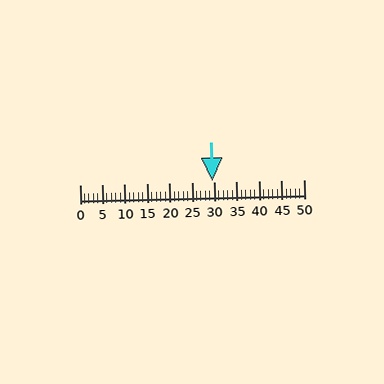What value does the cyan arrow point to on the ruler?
The cyan arrow points to approximately 30.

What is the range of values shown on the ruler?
The ruler shows values from 0 to 50.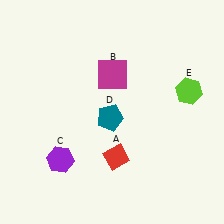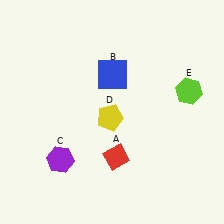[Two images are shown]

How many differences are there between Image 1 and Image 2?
There are 2 differences between the two images.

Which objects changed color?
B changed from magenta to blue. D changed from teal to yellow.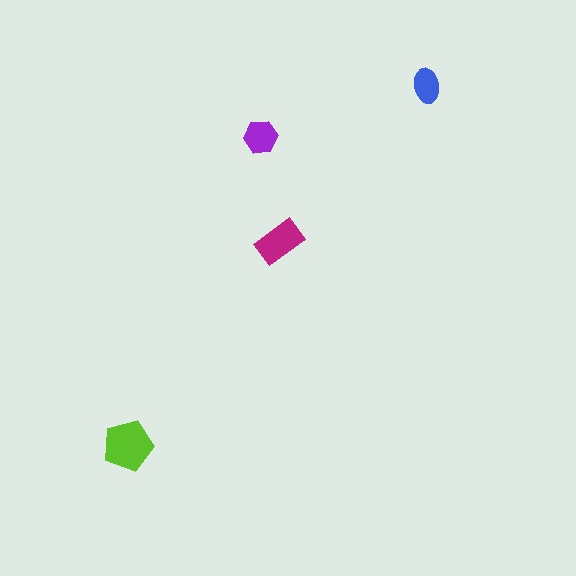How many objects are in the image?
There are 4 objects in the image.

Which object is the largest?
The lime pentagon.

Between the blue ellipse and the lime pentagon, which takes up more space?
The lime pentagon.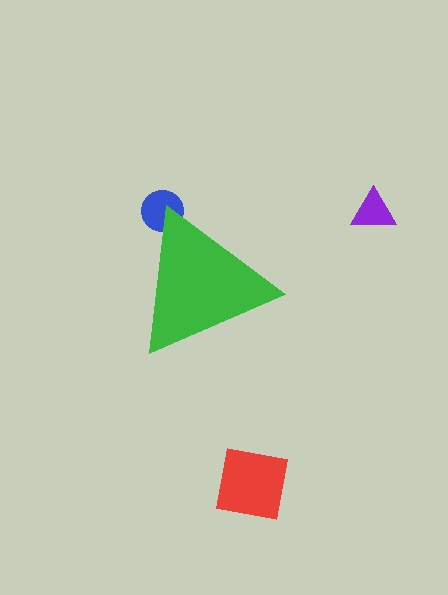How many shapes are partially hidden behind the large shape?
1 shape is partially hidden.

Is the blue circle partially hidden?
Yes, the blue circle is partially hidden behind the green triangle.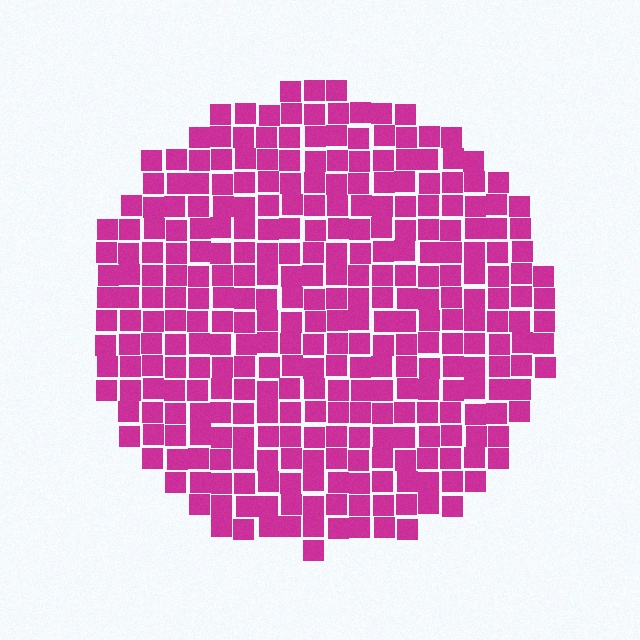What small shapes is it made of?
It is made of small squares.